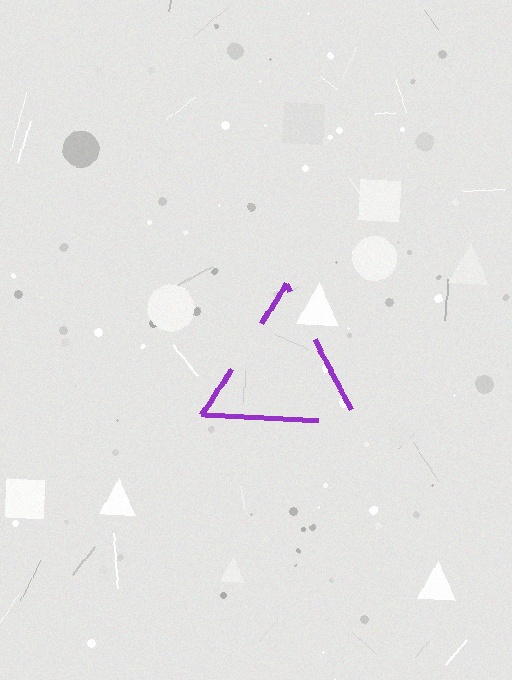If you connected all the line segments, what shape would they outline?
They would outline a triangle.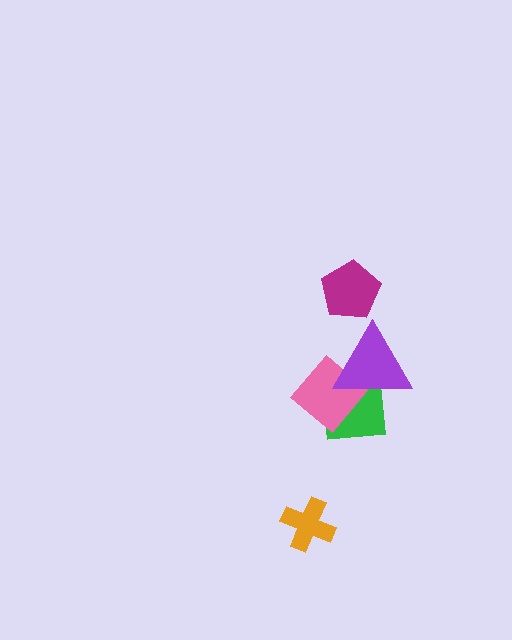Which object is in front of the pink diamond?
The purple triangle is in front of the pink diamond.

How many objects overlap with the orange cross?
0 objects overlap with the orange cross.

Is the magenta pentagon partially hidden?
No, no other shape covers it.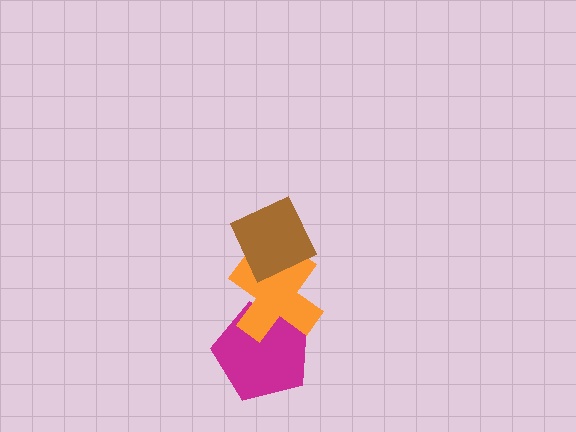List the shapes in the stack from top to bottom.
From top to bottom: the brown diamond, the orange cross, the magenta pentagon.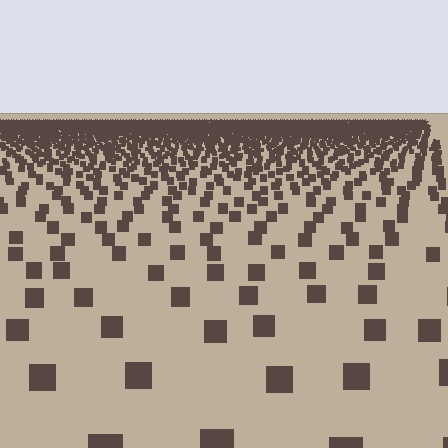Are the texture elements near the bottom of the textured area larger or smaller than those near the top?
Larger. Near the bottom, elements are closer to the viewer and appear at a bigger on-screen size.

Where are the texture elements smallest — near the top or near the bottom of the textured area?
Near the top.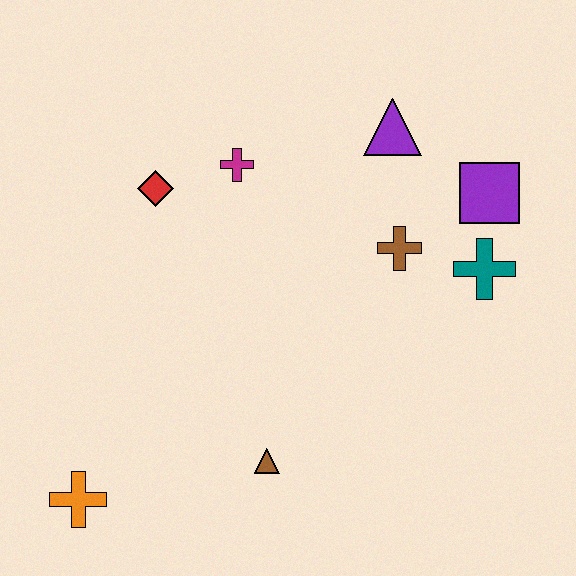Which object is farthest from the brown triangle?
The purple triangle is farthest from the brown triangle.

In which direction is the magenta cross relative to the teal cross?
The magenta cross is to the left of the teal cross.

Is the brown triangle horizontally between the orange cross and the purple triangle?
Yes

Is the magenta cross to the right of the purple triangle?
No